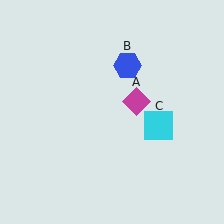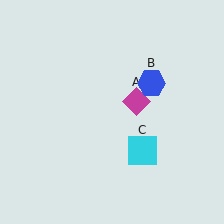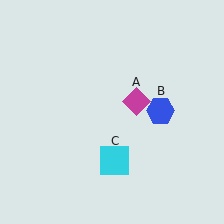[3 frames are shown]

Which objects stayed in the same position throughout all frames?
Magenta diamond (object A) remained stationary.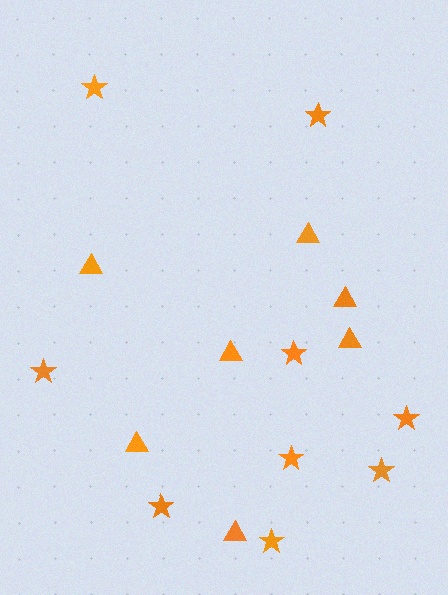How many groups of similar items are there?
There are 2 groups: one group of triangles (7) and one group of stars (9).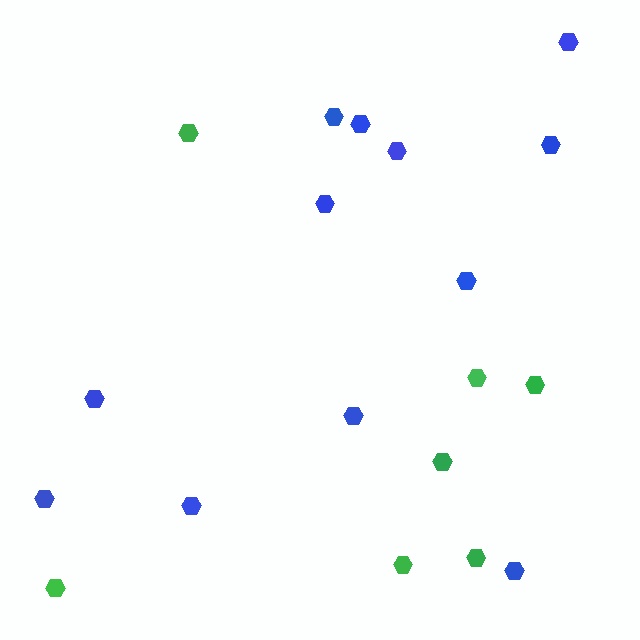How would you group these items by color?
There are 2 groups: one group of green hexagons (7) and one group of blue hexagons (12).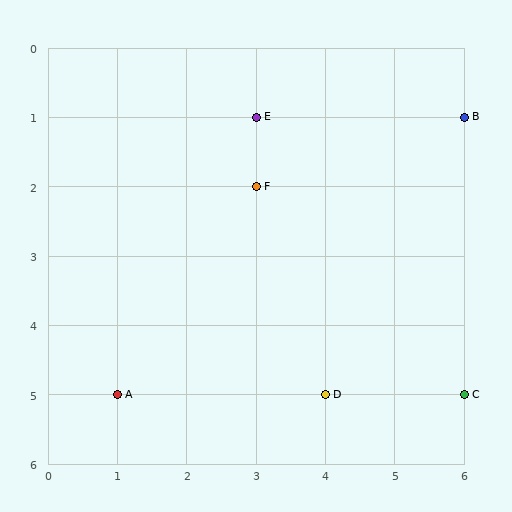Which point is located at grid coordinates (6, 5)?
Point C is at (6, 5).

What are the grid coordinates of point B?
Point B is at grid coordinates (6, 1).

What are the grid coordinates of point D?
Point D is at grid coordinates (4, 5).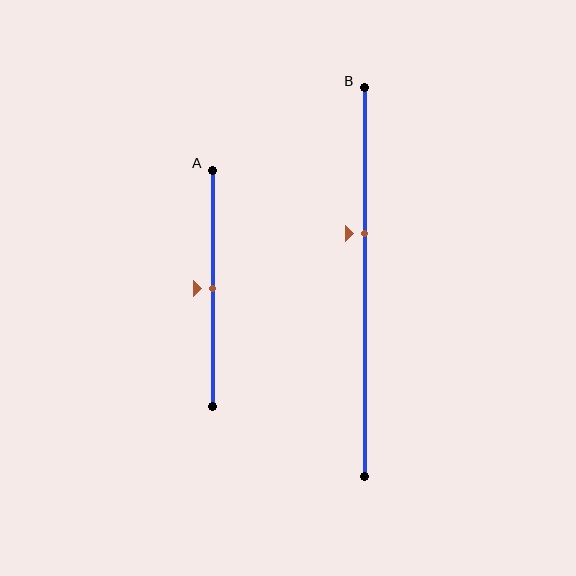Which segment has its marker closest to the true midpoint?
Segment A has its marker closest to the true midpoint.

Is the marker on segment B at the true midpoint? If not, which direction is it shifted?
No, the marker on segment B is shifted upward by about 12% of the segment length.